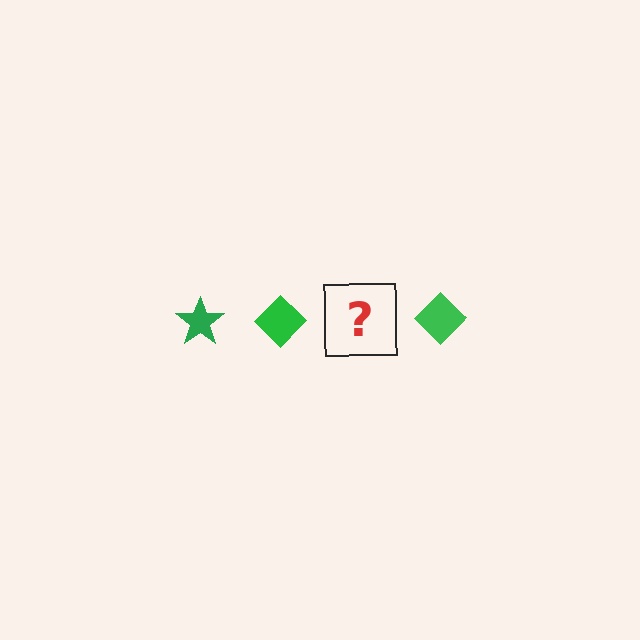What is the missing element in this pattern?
The missing element is a green star.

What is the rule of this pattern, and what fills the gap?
The rule is that the pattern cycles through star, diamond shapes in green. The gap should be filled with a green star.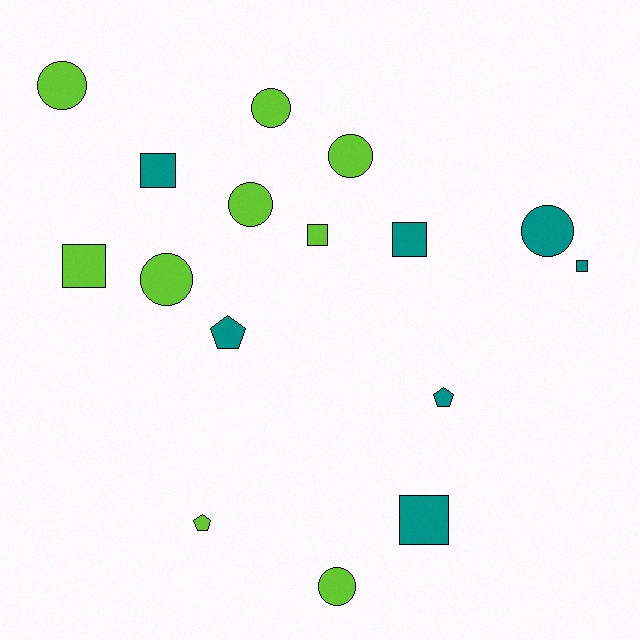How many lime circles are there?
There are 6 lime circles.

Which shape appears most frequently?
Circle, with 7 objects.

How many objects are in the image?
There are 16 objects.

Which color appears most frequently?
Lime, with 9 objects.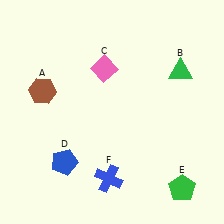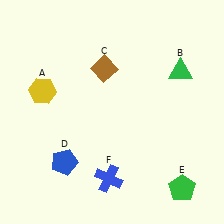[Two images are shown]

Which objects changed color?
A changed from brown to yellow. C changed from pink to brown.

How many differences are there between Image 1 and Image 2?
There are 2 differences between the two images.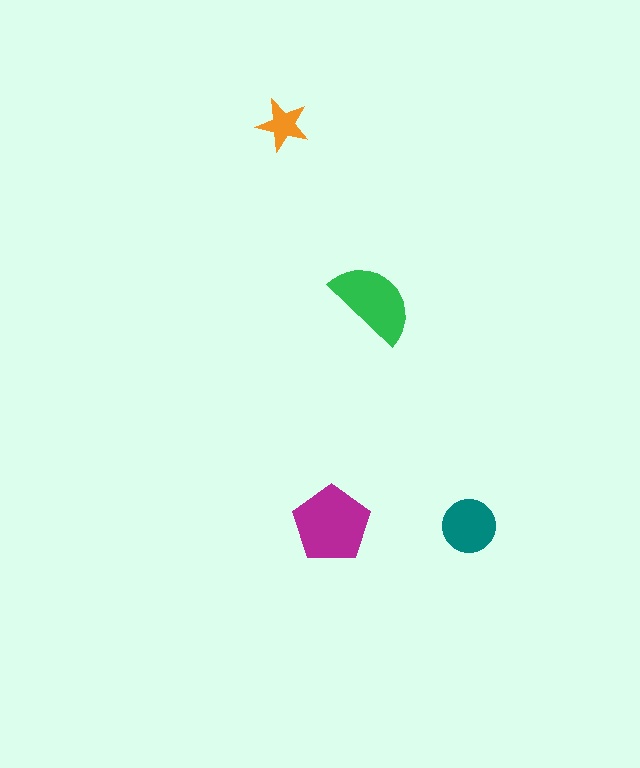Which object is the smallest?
The orange star.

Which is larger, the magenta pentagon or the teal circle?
The magenta pentagon.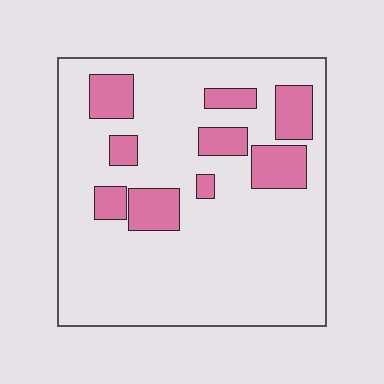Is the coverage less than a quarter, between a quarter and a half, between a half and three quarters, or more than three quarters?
Less than a quarter.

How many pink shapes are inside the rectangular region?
9.